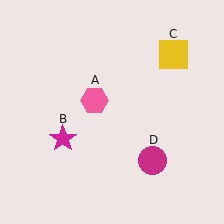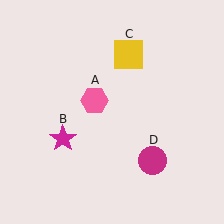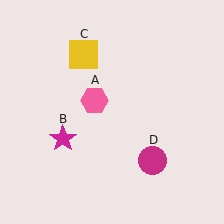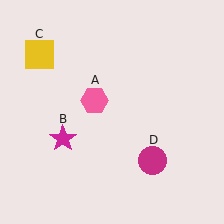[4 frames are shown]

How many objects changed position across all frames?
1 object changed position: yellow square (object C).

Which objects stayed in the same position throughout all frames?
Pink hexagon (object A) and magenta star (object B) and magenta circle (object D) remained stationary.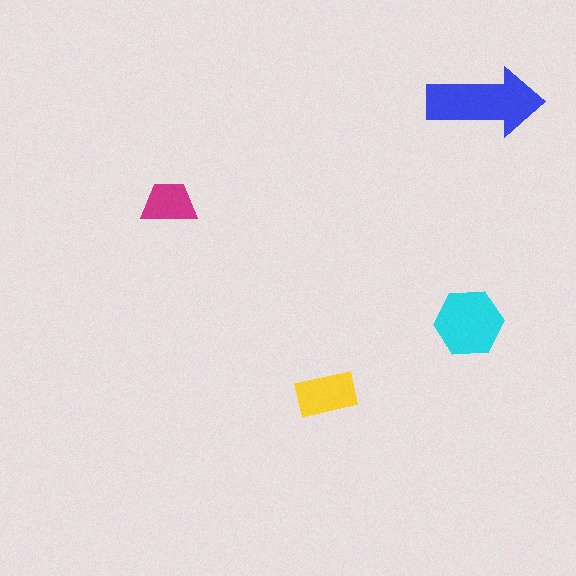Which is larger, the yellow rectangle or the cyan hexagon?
The cyan hexagon.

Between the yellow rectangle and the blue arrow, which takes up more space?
The blue arrow.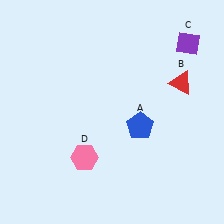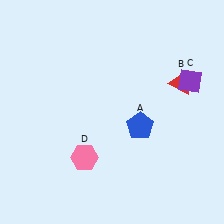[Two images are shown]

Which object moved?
The purple diamond (C) moved down.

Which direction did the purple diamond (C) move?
The purple diamond (C) moved down.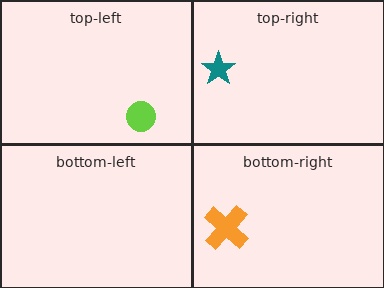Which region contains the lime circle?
The top-left region.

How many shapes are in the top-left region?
1.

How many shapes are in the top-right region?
1.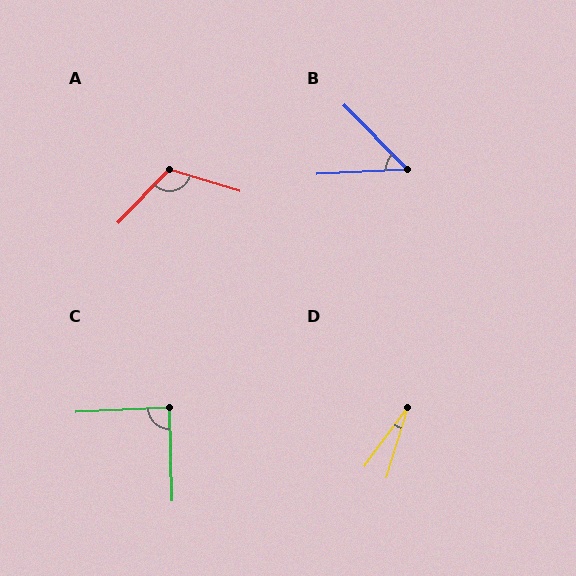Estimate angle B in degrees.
Approximately 49 degrees.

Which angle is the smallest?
D, at approximately 19 degrees.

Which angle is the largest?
A, at approximately 117 degrees.